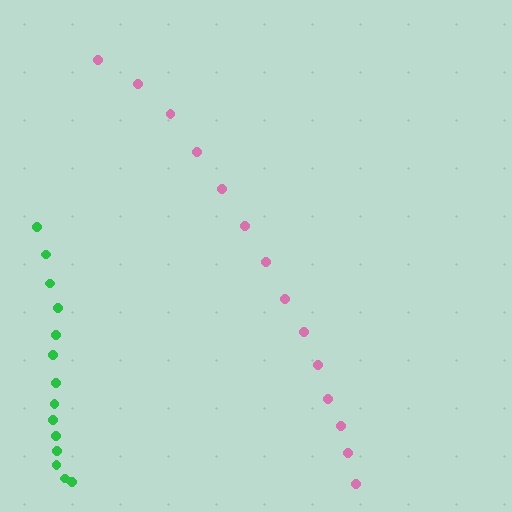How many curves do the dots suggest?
There are 2 distinct paths.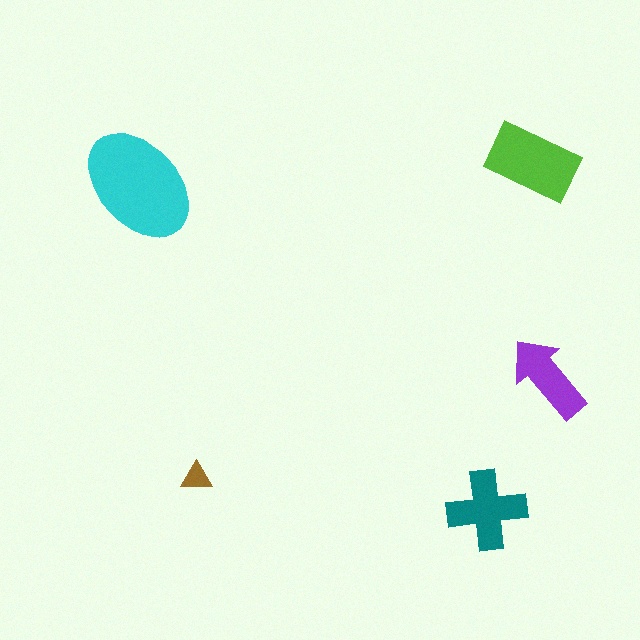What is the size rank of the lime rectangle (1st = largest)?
2nd.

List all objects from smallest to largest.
The brown triangle, the purple arrow, the teal cross, the lime rectangle, the cyan ellipse.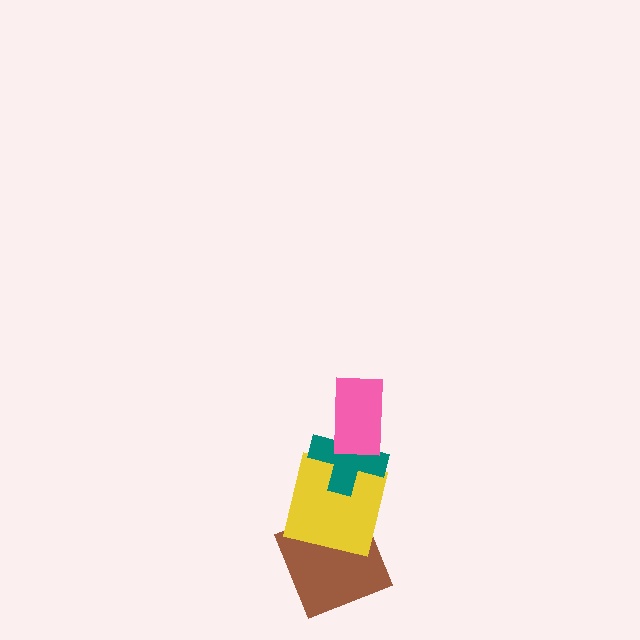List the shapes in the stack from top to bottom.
From top to bottom: the pink rectangle, the teal cross, the yellow square, the brown square.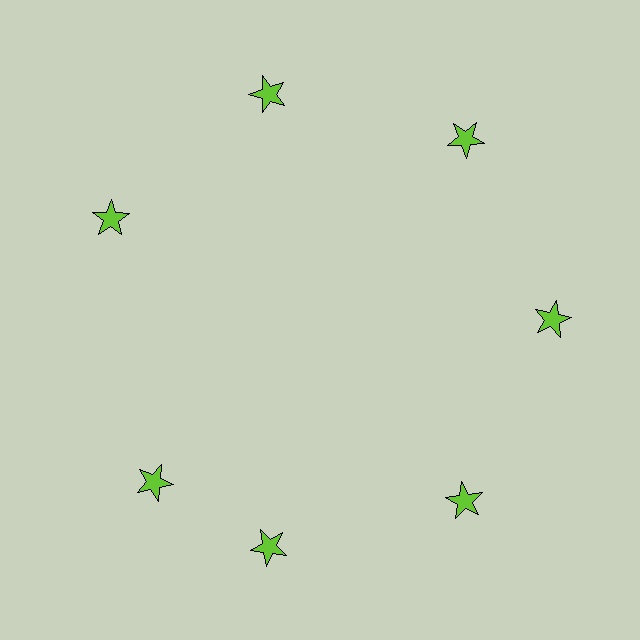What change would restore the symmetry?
The symmetry would be restored by rotating it back into even spacing with its neighbors so that all 7 stars sit at equal angles and equal distance from the center.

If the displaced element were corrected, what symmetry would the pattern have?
It would have 7-fold rotational symmetry — the pattern would map onto itself every 51 degrees.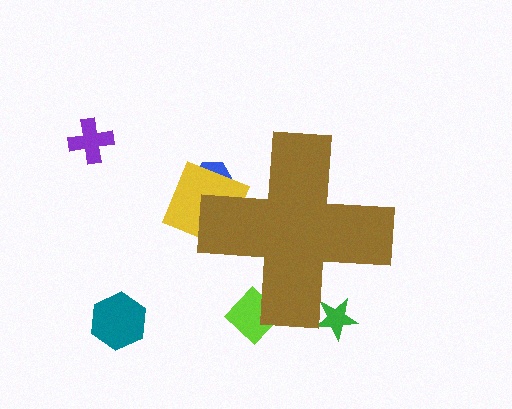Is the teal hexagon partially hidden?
No, the teal hexagon is fully visible.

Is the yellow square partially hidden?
Yes, the yellow square is partially hidden behind the brown cross.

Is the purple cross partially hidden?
No, the purple cross is fully visible.